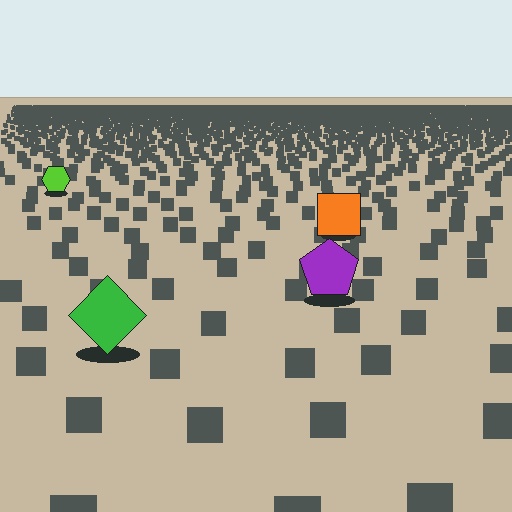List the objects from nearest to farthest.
From nearest to farthest: the green diamond, the purple pentagon, the orange square, the lime hexagon.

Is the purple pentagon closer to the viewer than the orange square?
Yes. The purple pentagon is closer — you can tell from the texture gradient: the ground texture is coarser near it.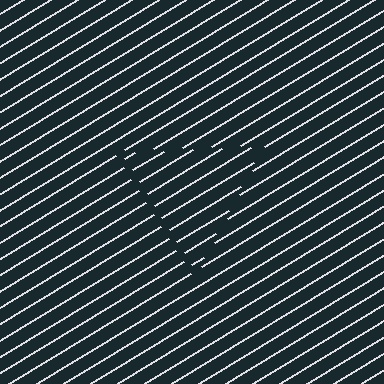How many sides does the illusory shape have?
3 sides — the line-ends trace a triangle.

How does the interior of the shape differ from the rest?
The interior of the shape contains the same grating, shifted by half a period — the contour is defined by the phase discontinuity where line-ends from the inner and outer gratings abut.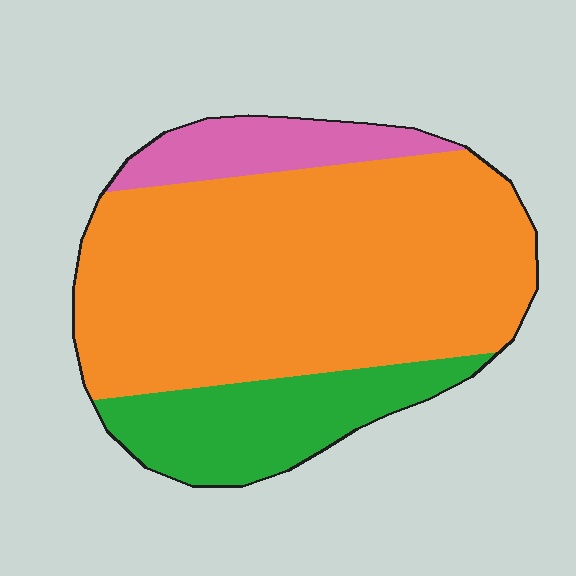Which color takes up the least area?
Pink, at roughly 10%.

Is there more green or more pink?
Green.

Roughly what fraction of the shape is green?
Green covers 20% of the shape.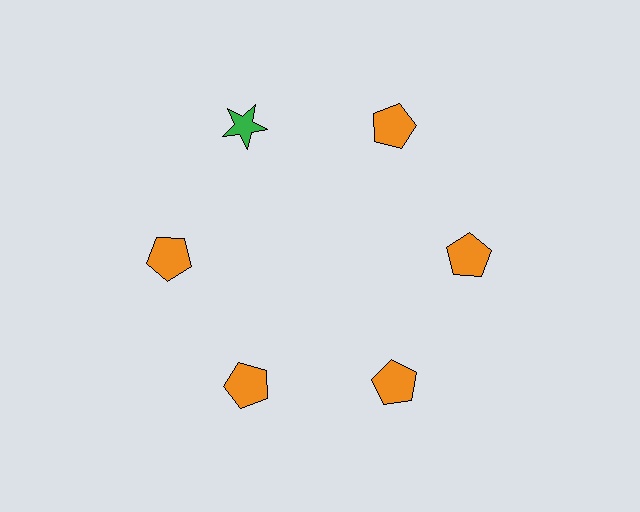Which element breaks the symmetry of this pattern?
The green star at roughly the 11 o'clock position breaks the symmetry. All other shapes are orange pentagons.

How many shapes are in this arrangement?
There are 6 shapes arranged in a ring pattern.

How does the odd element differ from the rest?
It differs in both color (green instead of orange) and shape (star instead of pentagon).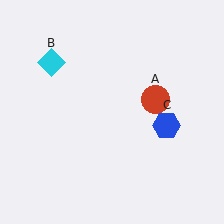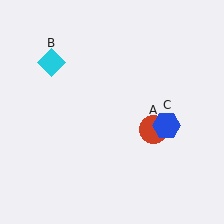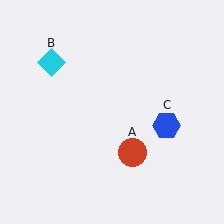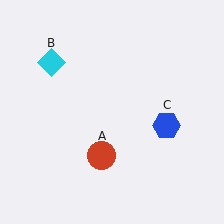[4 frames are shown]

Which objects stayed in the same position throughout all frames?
Cyan diamond (object B) and blue hexagon (object C) remained stationary.